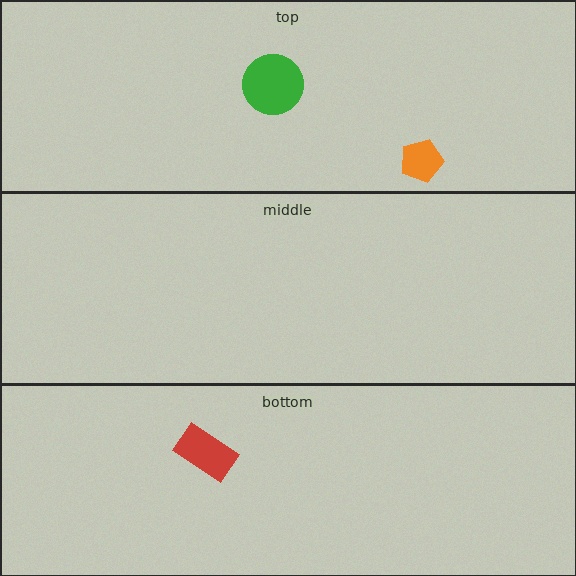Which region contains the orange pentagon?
The top region.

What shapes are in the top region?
The green circle, the orange pentagon.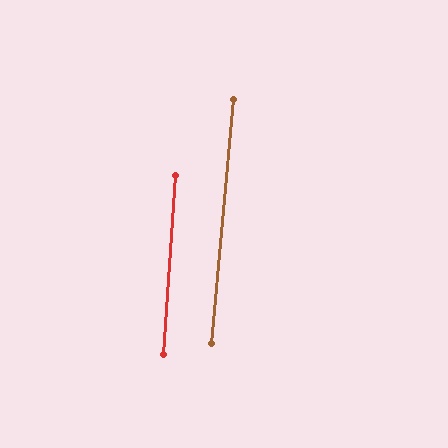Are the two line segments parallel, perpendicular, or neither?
Parallel — their directions differ by only 1.2°.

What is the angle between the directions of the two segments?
Approximately 1 degree.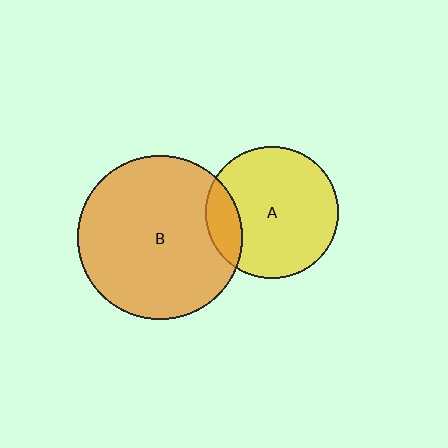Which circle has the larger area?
Circle B (orange).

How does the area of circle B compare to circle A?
Approximately 1.5 times.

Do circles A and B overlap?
Yes.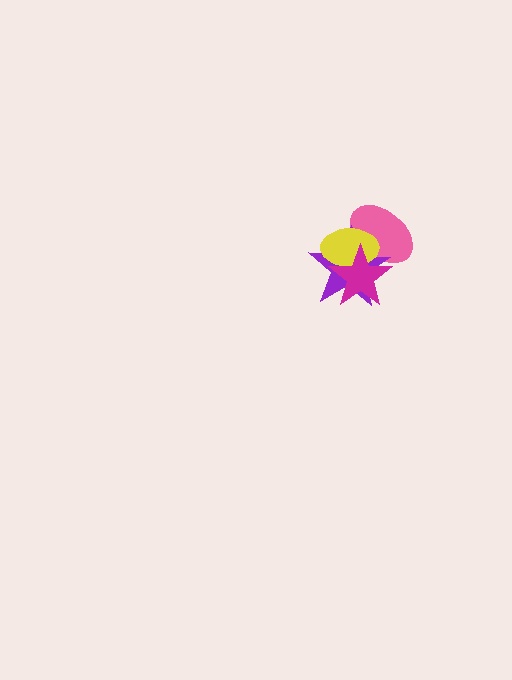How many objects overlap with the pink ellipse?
3 objects overlap with the pink ellipse.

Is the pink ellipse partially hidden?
Yes, it is partially covered by another shape.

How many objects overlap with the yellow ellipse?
3 objects overlap with the yellow ellipse.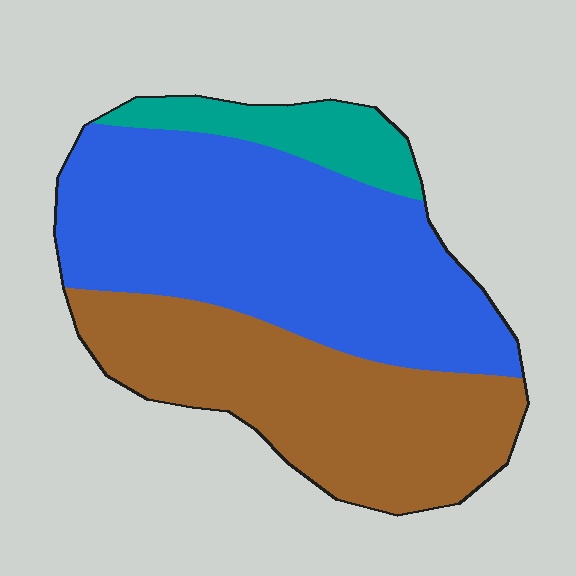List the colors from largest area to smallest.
From largest to smallest: blue, brown, teal.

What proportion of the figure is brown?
Brown takes up about three eighths (3/8) of the figure.